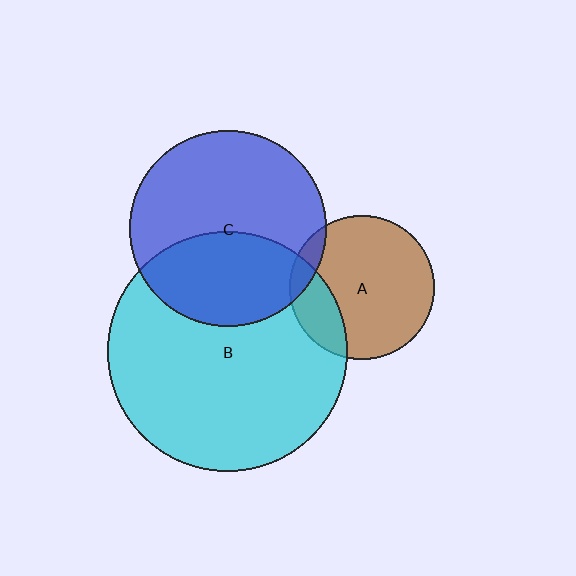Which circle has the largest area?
Circle B (cyan).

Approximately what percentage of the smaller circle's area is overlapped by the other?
Approximately 10%.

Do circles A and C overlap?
Yes.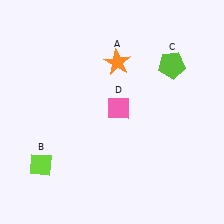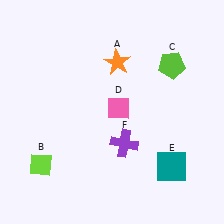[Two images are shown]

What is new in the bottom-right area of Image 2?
A teal square (E) was added in the bottom-right area of Image 2.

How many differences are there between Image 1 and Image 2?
There are 2 differences between the two images.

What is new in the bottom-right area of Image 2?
A purple cross (F) was added in the bottom-right area of Image 2.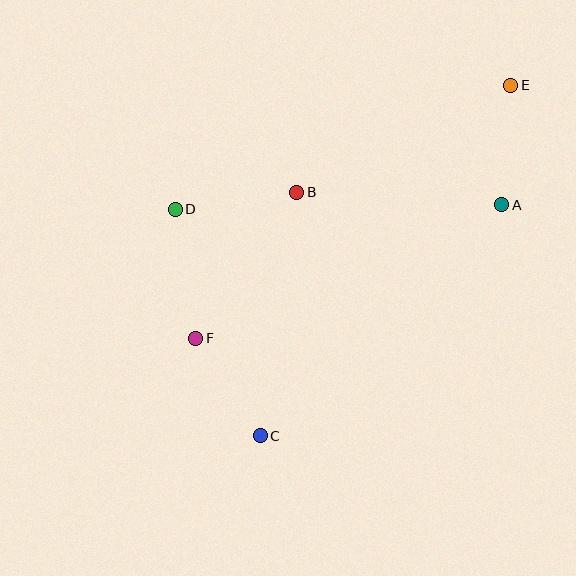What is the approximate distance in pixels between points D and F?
The distance between D and F is approximately 130 pixels.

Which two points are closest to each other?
Points C and F are closest to each other.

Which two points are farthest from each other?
Points C and E are farthest from each other.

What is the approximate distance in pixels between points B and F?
The distance between B and F is approximately 177 pixels.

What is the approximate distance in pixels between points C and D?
The distance between C and D is approximately 242 pixels.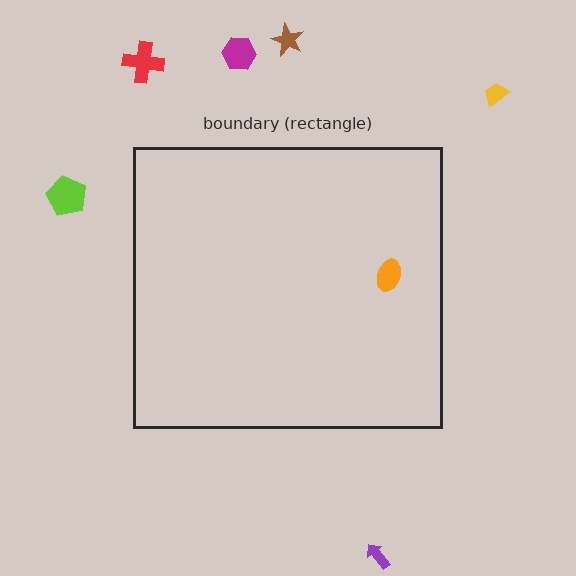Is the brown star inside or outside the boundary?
Outside.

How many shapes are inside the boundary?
1 inside, 6 outside.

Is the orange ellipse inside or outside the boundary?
Inside.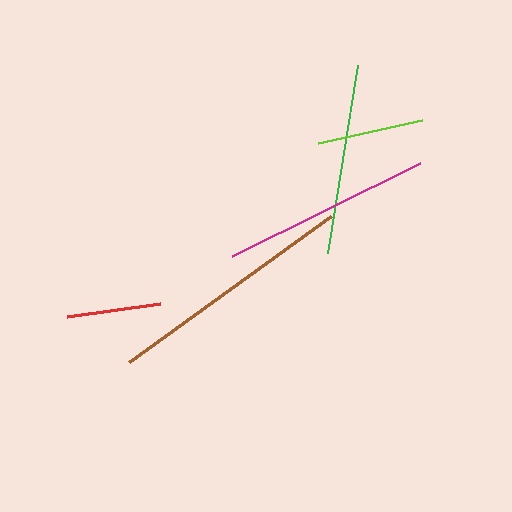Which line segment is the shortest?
The red line is the shortest at approximately 94 pixels.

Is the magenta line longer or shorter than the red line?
The magenta line is longer than the red line.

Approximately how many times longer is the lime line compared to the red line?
The lime line is approximately 1.1 times the length of the red line.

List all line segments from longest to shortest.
From longest to shortest: brown, magenta, green, lime, red.